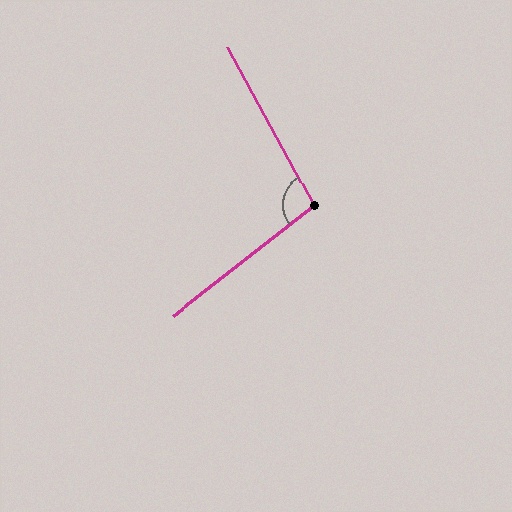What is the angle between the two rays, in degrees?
Approximately 100 degrees.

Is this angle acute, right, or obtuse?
It is obtuse.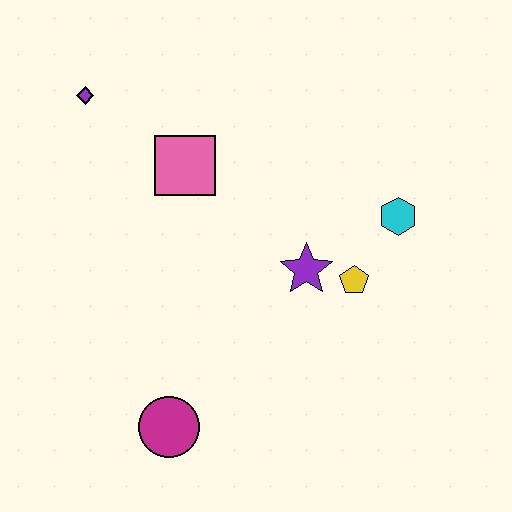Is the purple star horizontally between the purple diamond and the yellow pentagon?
Yes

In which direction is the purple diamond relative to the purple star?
The purple diamond is to the left of the purple star.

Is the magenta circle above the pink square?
No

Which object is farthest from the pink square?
The magenta circle is farthest from the pink square.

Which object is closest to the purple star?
The yellow pentagon is closest to the purple star.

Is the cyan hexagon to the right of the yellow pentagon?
Yes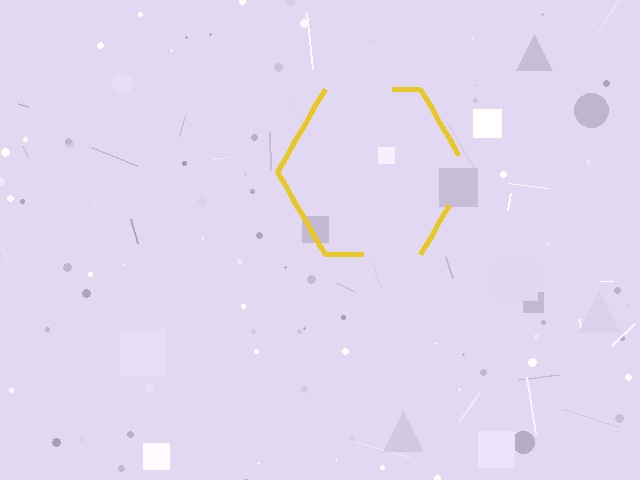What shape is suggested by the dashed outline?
The dashed outline suggests a hexagon.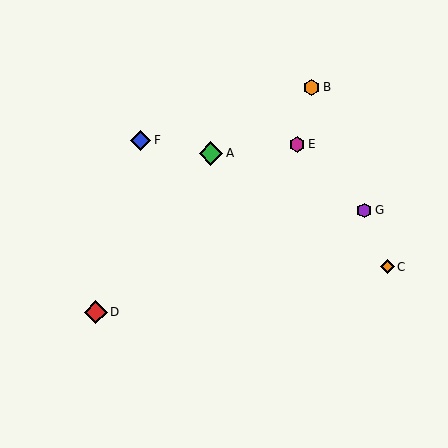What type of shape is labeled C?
Shape C is an orange diamond.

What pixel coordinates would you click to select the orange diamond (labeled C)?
Click at (388, 267) to select the orange diamond C.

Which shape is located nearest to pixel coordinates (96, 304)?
The red diamond (labeled D) at (96, 312) is nearest to that location.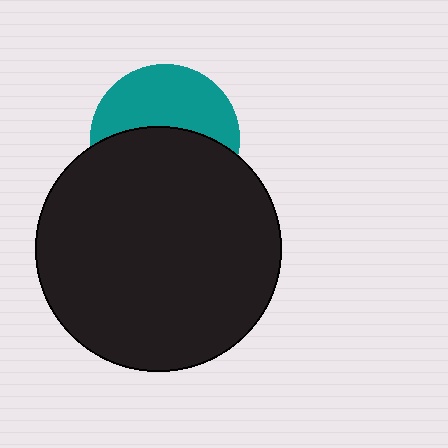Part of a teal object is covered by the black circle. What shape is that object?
It is a circle.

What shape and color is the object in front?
The object in front is a black circle.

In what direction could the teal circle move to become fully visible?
The teal circle could move up. That would shift it out from behind the black circle entirely.